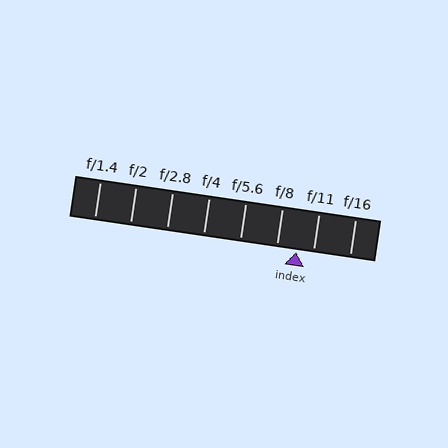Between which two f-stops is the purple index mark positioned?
The index mark is between f/8 and f/11.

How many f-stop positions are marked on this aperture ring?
There are 8 f-stop positions marked.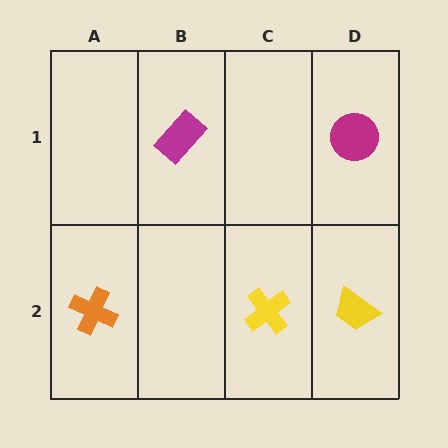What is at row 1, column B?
A magenta rectangle.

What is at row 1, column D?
A magenta circle.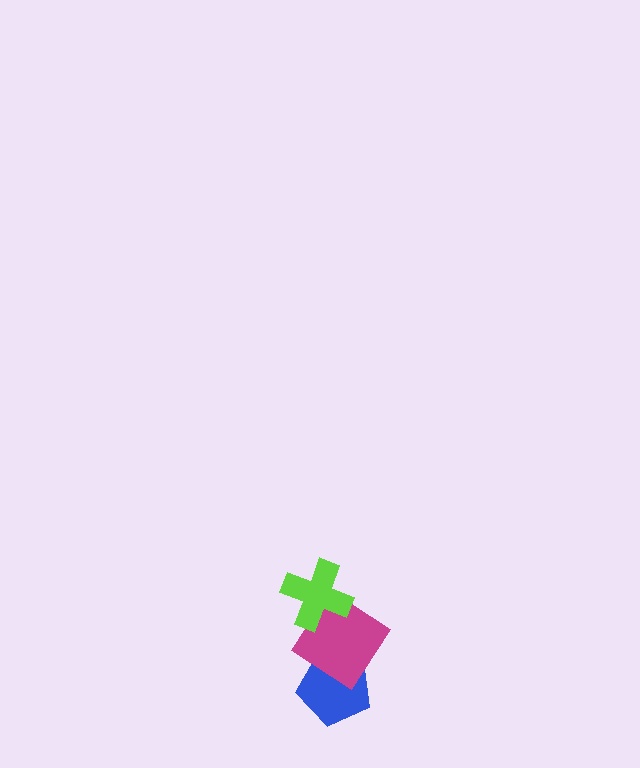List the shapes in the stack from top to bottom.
From top to bottom: the lime cross, the magenta diamond, the blue pentagon.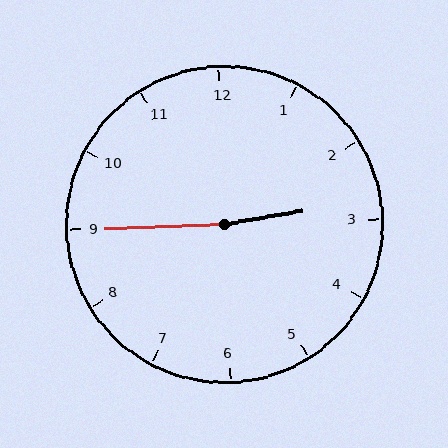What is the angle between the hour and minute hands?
Approximately 172 degrees.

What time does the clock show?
2:45.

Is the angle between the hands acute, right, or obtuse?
It is obtuse.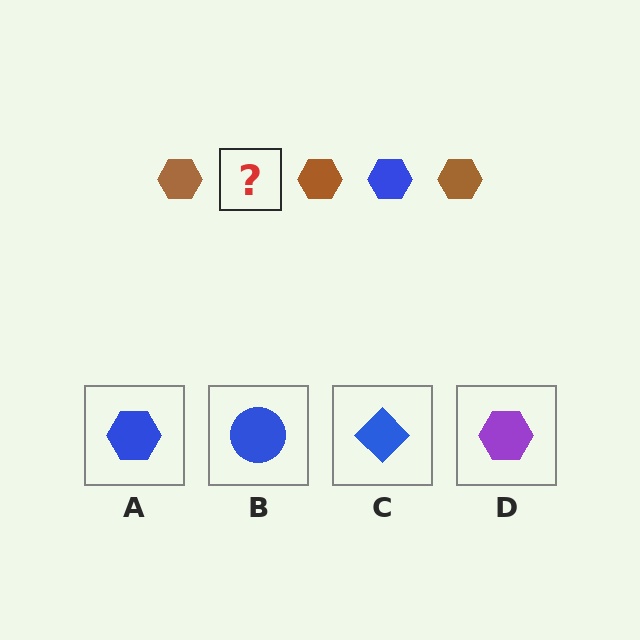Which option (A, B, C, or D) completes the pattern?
A.